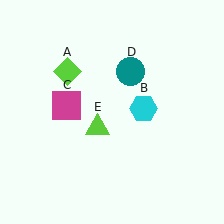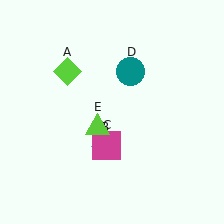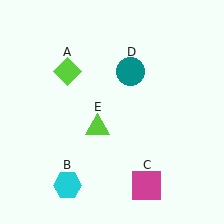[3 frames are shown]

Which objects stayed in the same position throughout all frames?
Lime diamond (object A) and teal circle (object D) and lime triangle (object E) remained stationary.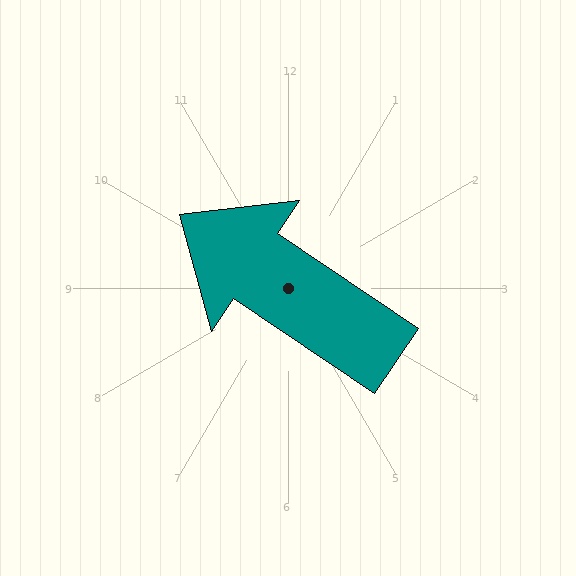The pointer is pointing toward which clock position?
Roughly 10 o'clock.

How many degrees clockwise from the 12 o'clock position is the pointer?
Approximately 304 degrees.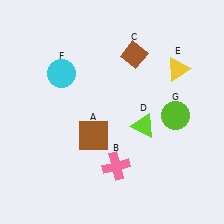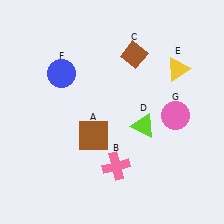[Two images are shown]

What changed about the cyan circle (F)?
In Image 1, F is cyan. In Image 2, it changed to blue.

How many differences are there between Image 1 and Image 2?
There are 2 differences between the two images.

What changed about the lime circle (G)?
In Image 1, G is lime. In Image 2, it changed to pink.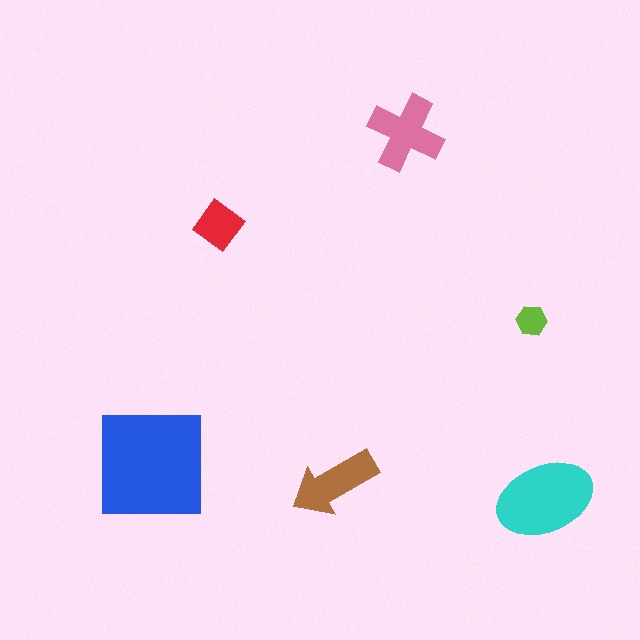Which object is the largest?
The blue square.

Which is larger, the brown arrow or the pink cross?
The pink cross.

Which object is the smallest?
The lime hexagon.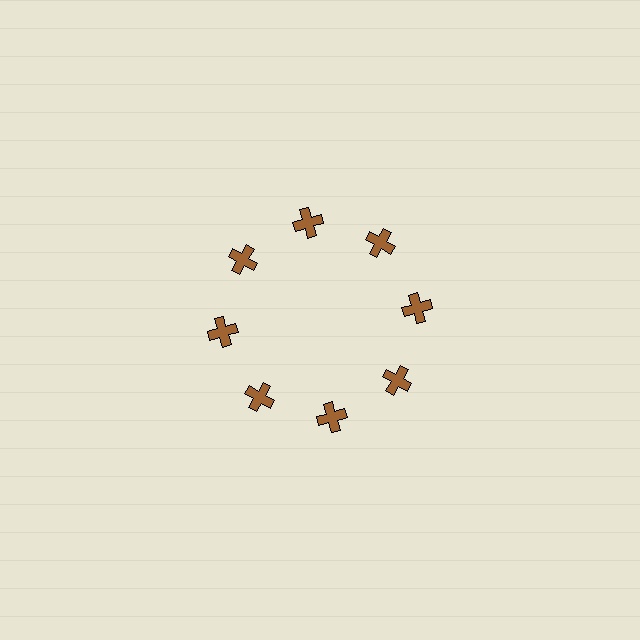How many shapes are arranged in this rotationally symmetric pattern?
There are 8 shapes, arranged in 8 groups of 1.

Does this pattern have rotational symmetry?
Yes, this pattern has 8-fold rotational symmetry. It looks the same after rotating 45 degrees around the center.